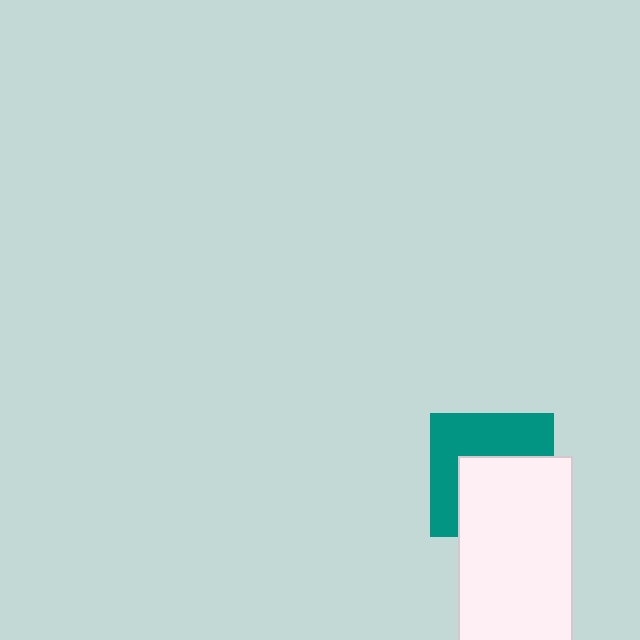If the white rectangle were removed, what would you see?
You would see the complete teal square.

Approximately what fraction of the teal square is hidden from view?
Roughly 51% of the teal square is hidden behind the white rectangle.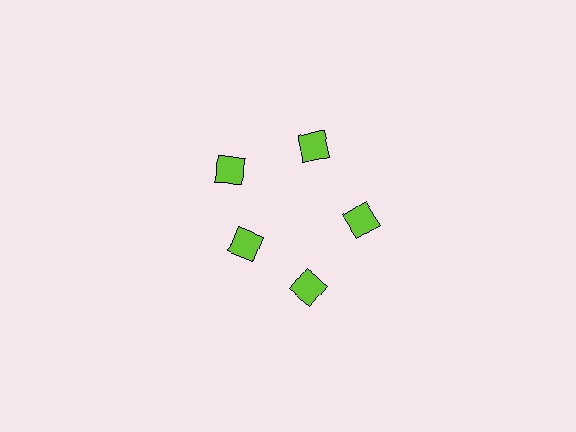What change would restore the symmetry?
The symmetry would be restored by moving it outward, back onto the ring so that all 5 diamonds sit at equal angles and equal distance from the center.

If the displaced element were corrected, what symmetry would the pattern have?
It would have 5-fold rotational symmetry — the pattern would map onto itself every 72 degrees.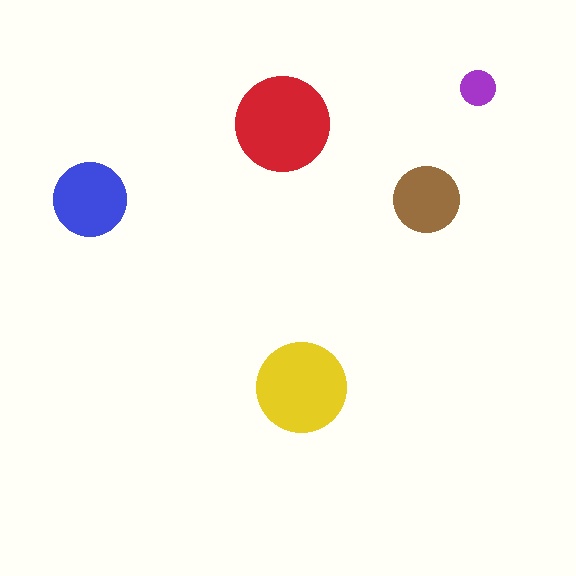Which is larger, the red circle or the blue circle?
The red one.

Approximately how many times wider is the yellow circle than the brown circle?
About 1.5 times wider.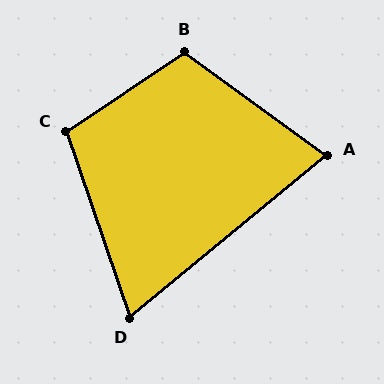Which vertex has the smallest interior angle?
D, at approximately 70 degrees.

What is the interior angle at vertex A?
Approximately 75 degrees (acute).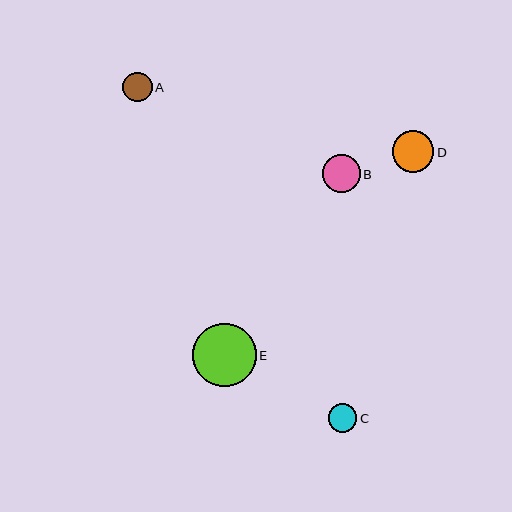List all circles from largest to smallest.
From largest to smallest: E, D, B, A, C.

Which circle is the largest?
Circle E is the largest with a size of approximately 64 pixels.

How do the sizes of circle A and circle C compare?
Circle A and circle C are approximately the same size.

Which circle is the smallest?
Circle C is the smallest with a size of approximately 28 pixels.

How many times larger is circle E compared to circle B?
Circle E is approximately 1.7 times the size of circle B.